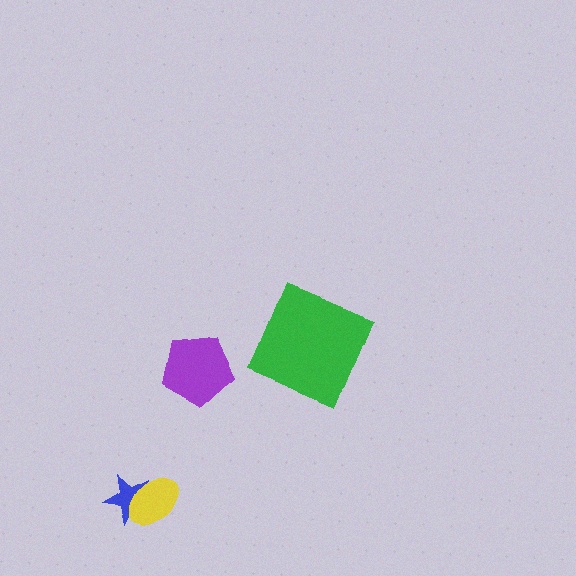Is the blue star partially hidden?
Yes, it is partially covered by another shape.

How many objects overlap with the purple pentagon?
0 objects overlap with the purple pentagon.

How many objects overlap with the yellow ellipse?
1 object overlaps with the yellow ellipse.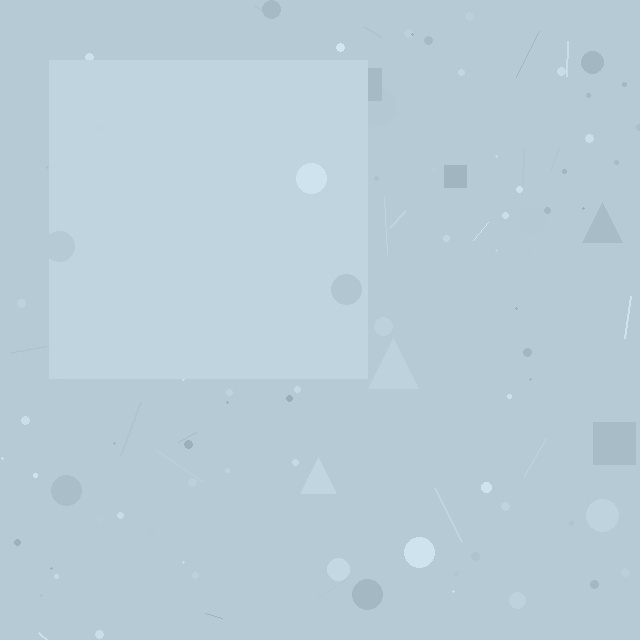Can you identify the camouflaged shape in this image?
The camouflaged shape is a square.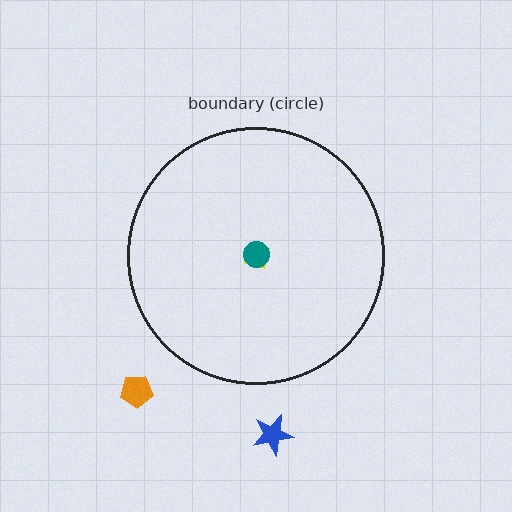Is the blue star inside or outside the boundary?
Outside.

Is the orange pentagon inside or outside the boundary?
Outside.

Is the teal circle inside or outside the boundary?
Inside.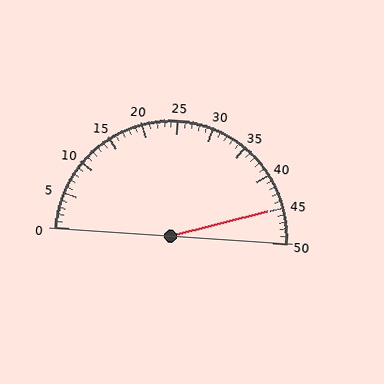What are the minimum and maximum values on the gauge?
The gauge ranges from 0 to 50.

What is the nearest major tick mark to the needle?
The nearest major tick mark is 45.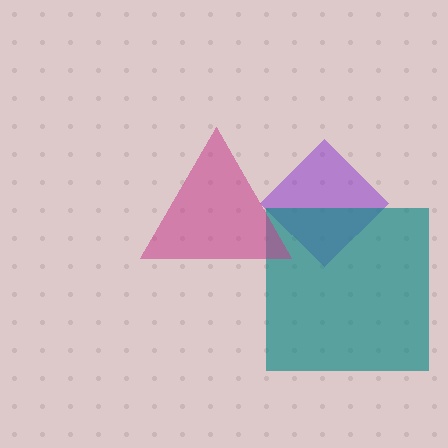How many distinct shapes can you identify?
There are 3 distinct shapes: a purple diamond, a teal square, a magenta triangle.